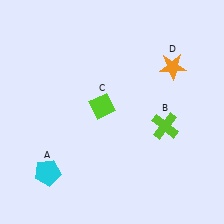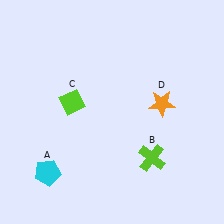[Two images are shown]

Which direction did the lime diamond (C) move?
The lime diamond (C) moved left.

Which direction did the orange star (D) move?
The orange star (D) moved down.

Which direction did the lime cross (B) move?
The lime cross (B) moved down.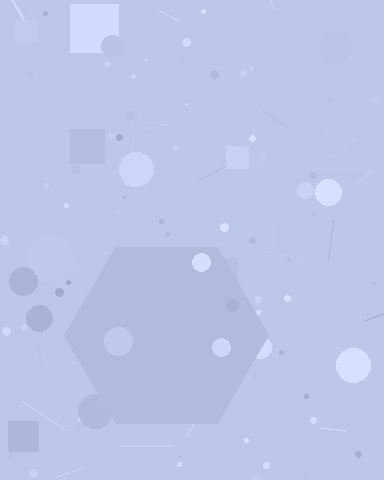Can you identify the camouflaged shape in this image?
The camouflaged shape is a hexagon.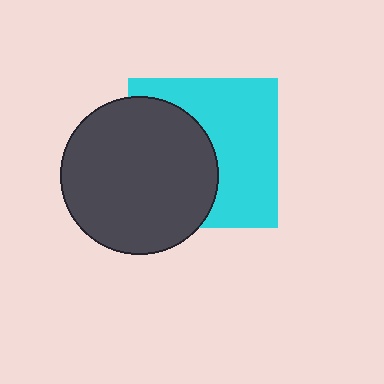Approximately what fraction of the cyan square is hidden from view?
Roughly 46% of the cyan square is hidden behind the dark gray circle.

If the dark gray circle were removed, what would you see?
You would see the complete cyan square.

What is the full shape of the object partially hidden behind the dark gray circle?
The partially hidden object is a cyan square.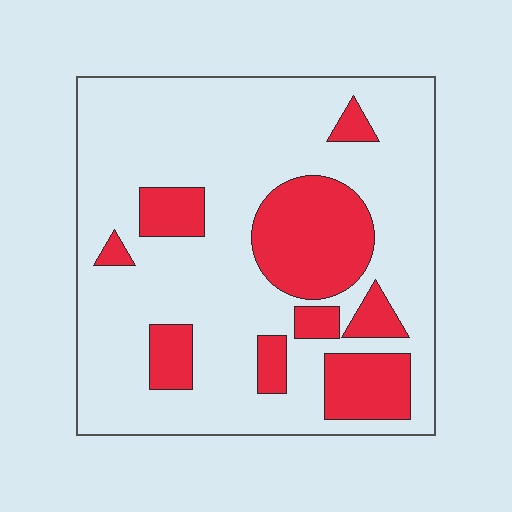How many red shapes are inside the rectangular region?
9.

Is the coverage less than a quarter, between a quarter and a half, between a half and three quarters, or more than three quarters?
Less than a quarter.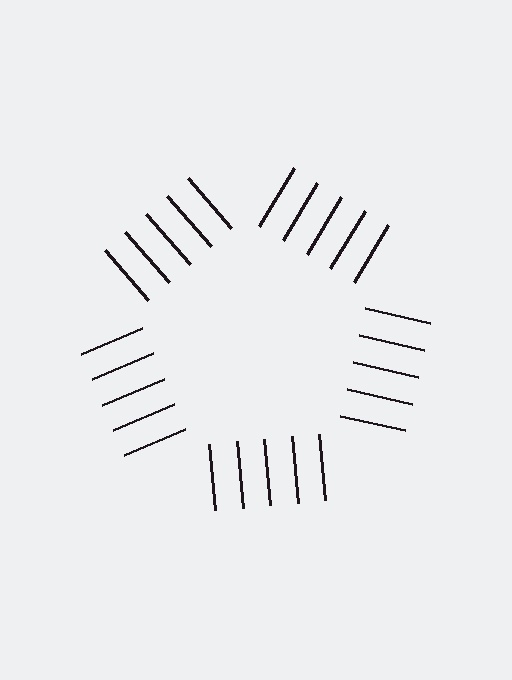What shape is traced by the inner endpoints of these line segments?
An illusory pentagon — the line segments terminate on its edges but no continuous stroke is drawn.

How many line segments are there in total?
25 — 5 along each of the 5 edges.